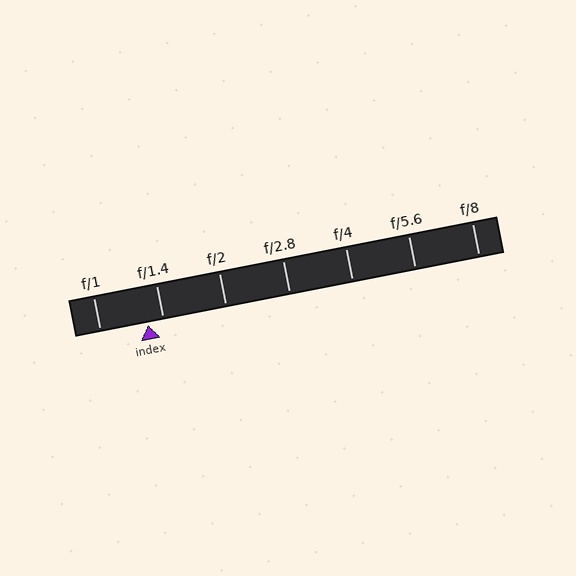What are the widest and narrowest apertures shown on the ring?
The widest aperture shown is f/1 and the narrowest is f/8.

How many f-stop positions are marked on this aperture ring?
There are 7 f-stop positions marked.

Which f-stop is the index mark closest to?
The index mark is closest to f/1.4.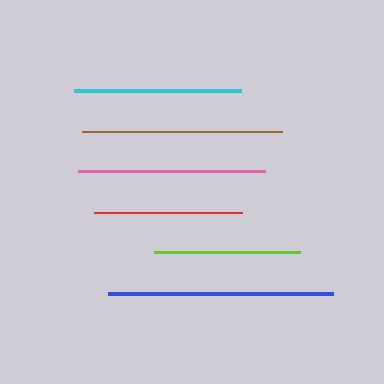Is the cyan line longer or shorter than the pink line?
The pink line is longer than the cyan line.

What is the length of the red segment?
The red segment is approximately 148 pixels long.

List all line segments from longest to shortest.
From longest to shortest: blue, brown, pink, cyan, red, lime.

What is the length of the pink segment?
The pink segment is approximately 186 pixels long.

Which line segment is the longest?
The blue line is the longest at approximately 226 pixels.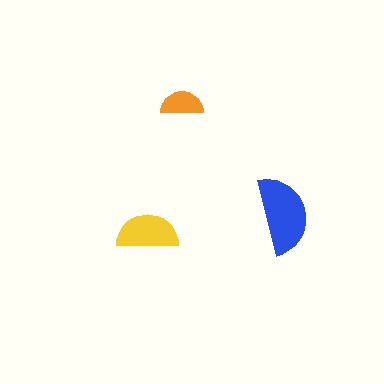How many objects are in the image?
There are 3 objects in the image.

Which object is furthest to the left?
The yellow semicircle is leftmost.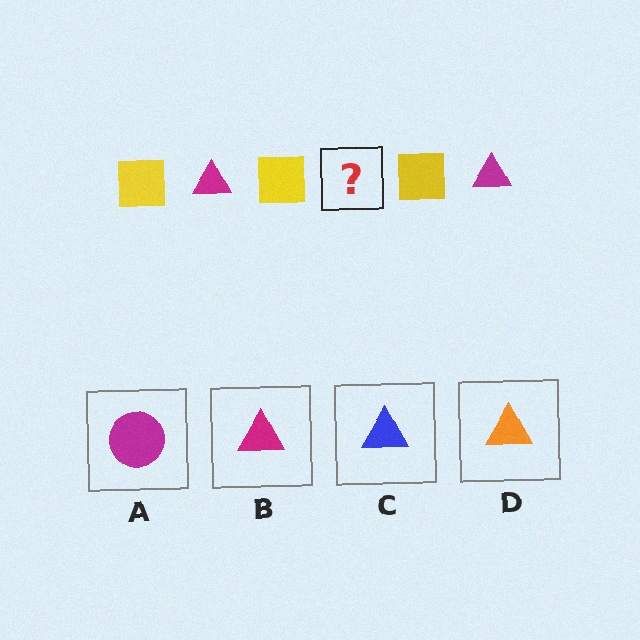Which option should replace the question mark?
Option B.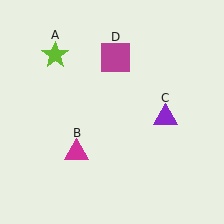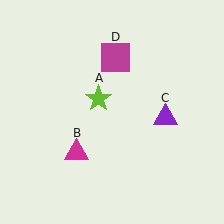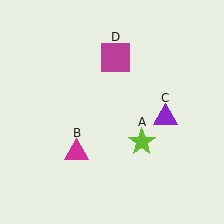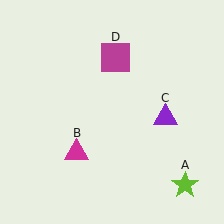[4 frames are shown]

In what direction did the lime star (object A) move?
The lime star (object A) moved down and to the right.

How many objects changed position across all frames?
1 object changed position: lime star (object A).